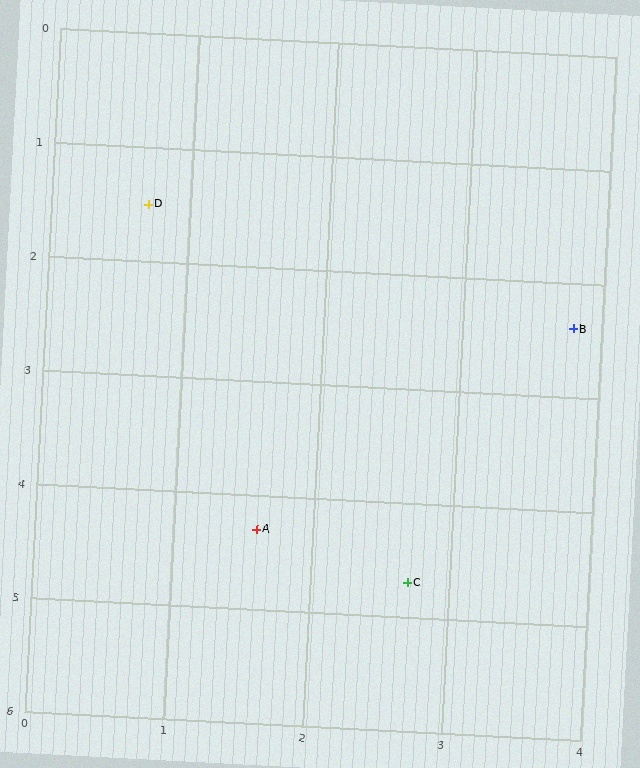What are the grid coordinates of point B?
Point B is at approximately (3.8, 2.4).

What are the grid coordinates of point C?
Point C is at approximately (2.7, 4.7).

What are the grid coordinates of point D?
Point D is at approximately (0.7, 1.5).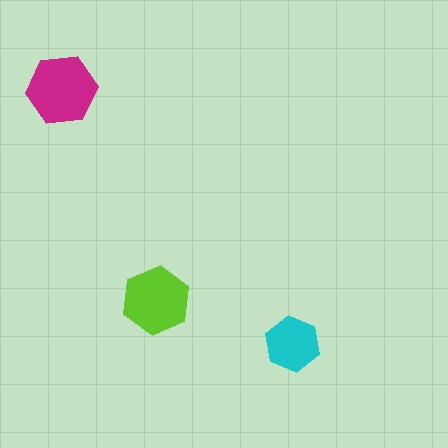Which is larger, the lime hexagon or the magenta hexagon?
The magenta one.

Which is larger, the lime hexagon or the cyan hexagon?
The lime one.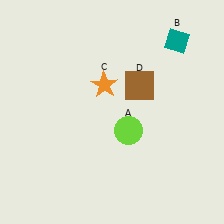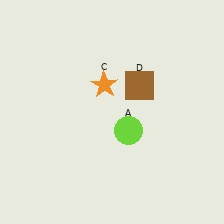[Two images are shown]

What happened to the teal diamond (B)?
The teal diamond (B) was removed in Image 2. It was in the top-right area of Image 1.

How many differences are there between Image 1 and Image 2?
There is 1 difference between the two images.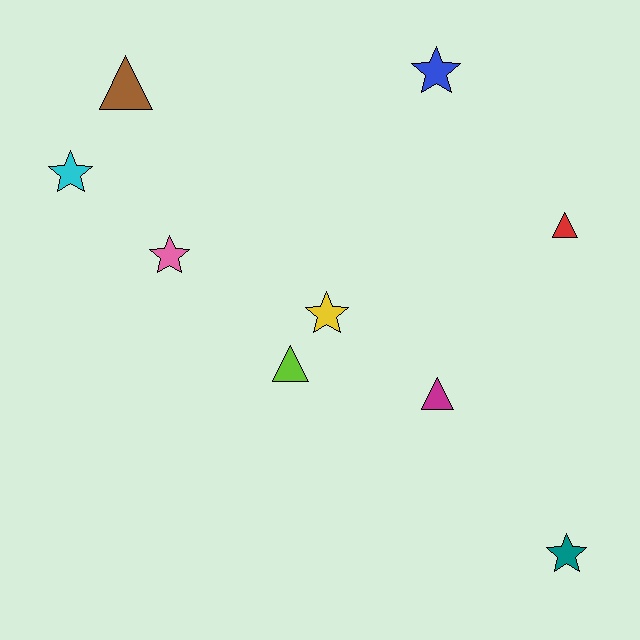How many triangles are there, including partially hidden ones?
There are 4 triangles.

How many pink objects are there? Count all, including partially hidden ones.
There is 1 pink object.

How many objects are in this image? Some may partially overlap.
There are 9 objects.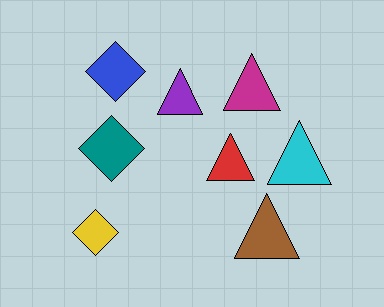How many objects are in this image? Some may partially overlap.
There are 8 objects.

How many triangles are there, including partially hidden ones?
There are 5 triangles.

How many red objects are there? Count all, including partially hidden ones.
There is 1 red object.